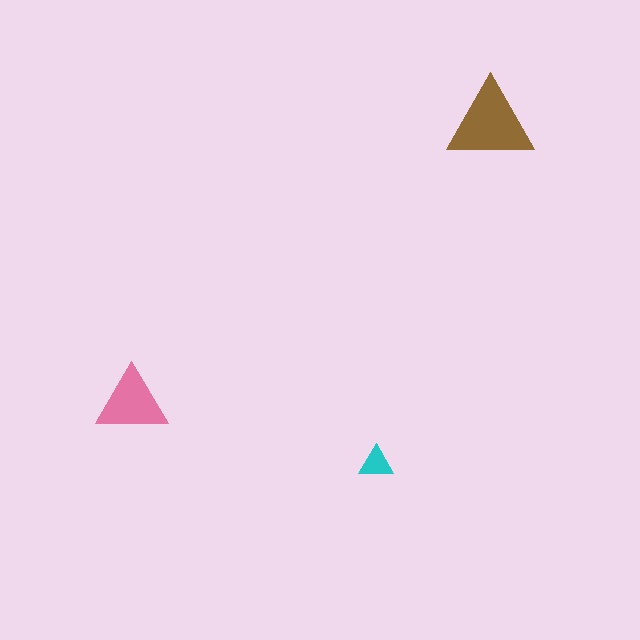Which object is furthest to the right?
The brown triangle is rightmost.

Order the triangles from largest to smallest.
the brown one, the pink one, the cyan one.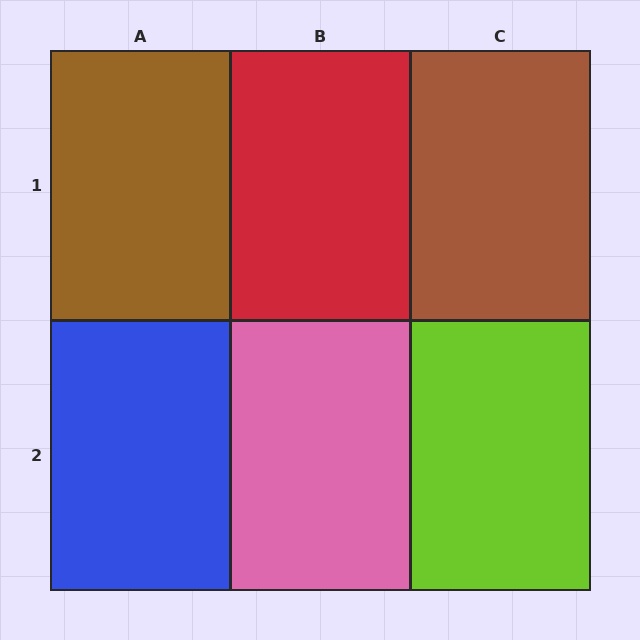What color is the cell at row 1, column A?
Brown.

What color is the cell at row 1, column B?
Red.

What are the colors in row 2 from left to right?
Blue, pink, lime.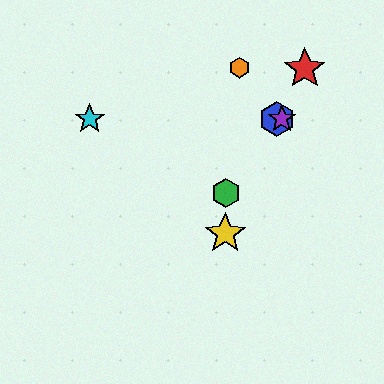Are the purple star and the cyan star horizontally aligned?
Yes, both are at y≈119.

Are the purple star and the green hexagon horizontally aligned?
No, the purple star is at y≈119 and the green hexagon is at y≈193.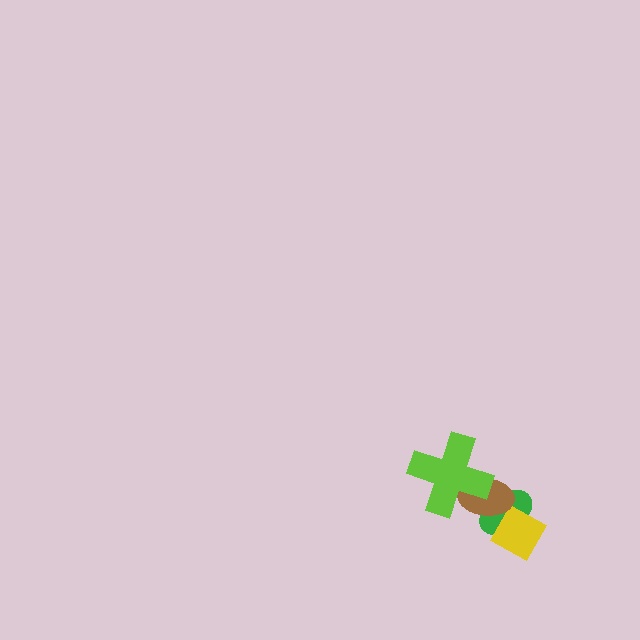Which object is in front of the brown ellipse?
The lime cross is in front of the brown ellipse.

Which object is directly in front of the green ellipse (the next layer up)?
The yellow diamond is directly in front of the green ellipse.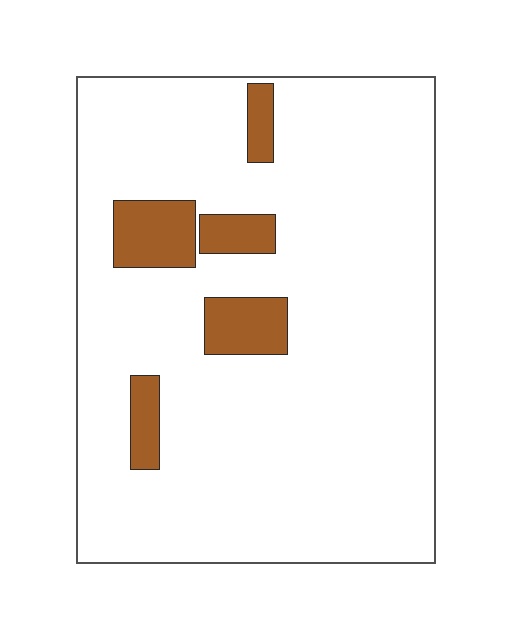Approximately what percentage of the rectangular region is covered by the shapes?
Approximately 10%.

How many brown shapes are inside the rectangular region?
5.